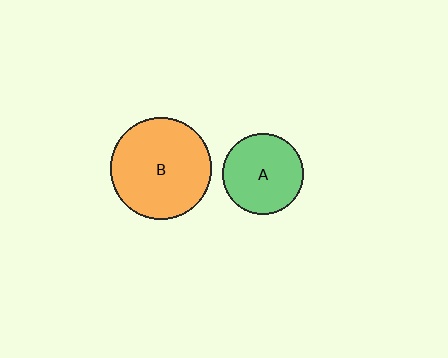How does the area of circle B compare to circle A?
Approximately 1.6 times.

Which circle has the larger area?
Circle B (orange).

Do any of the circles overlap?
No, none of the circles overlap.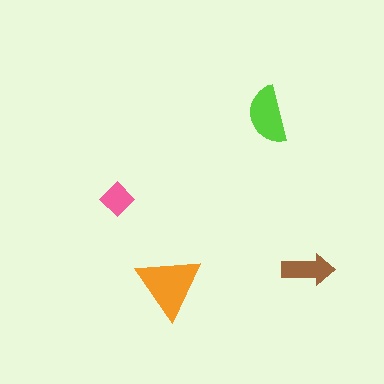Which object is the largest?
The orange triangle.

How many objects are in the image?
There are 4 objects in the image.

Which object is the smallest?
The pink diamond.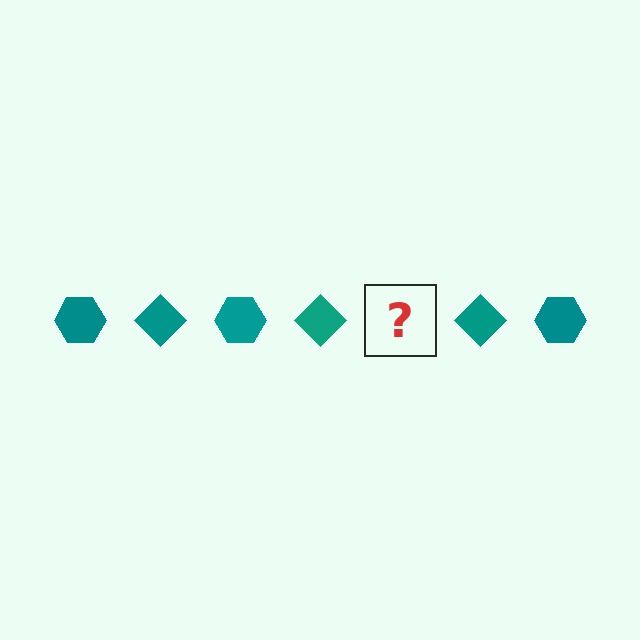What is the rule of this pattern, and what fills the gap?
The rule is that the pattern cycles through hexagon, diamond shapes in teal. The gap should be filled with a teal hexagon.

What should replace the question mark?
The question mark should be replaced with a teal hexagon.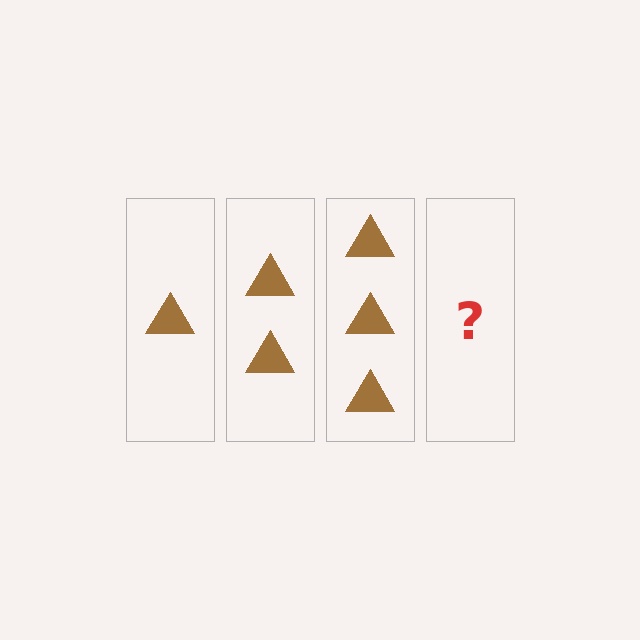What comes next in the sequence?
The next element should be 4 triangles.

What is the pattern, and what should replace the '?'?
The pattern is that each step adds one more triangle. The '?' should be 4 triangles.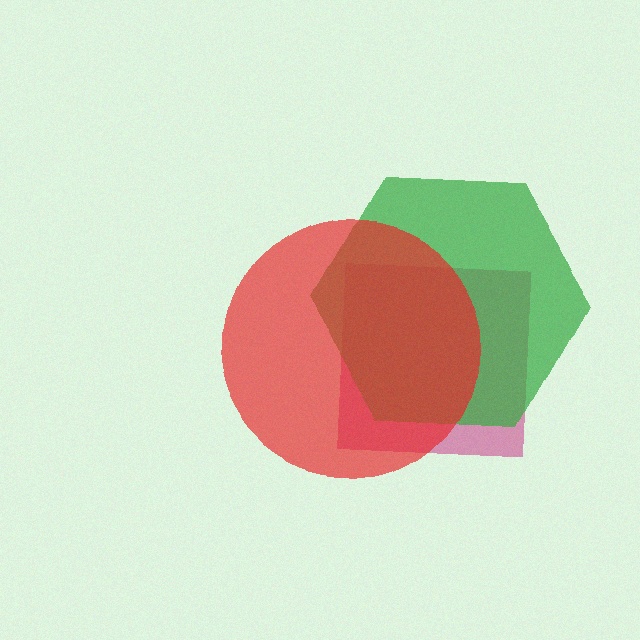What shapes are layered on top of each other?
The layered shapes are: a magenta square, a green hexagon, a red circle.